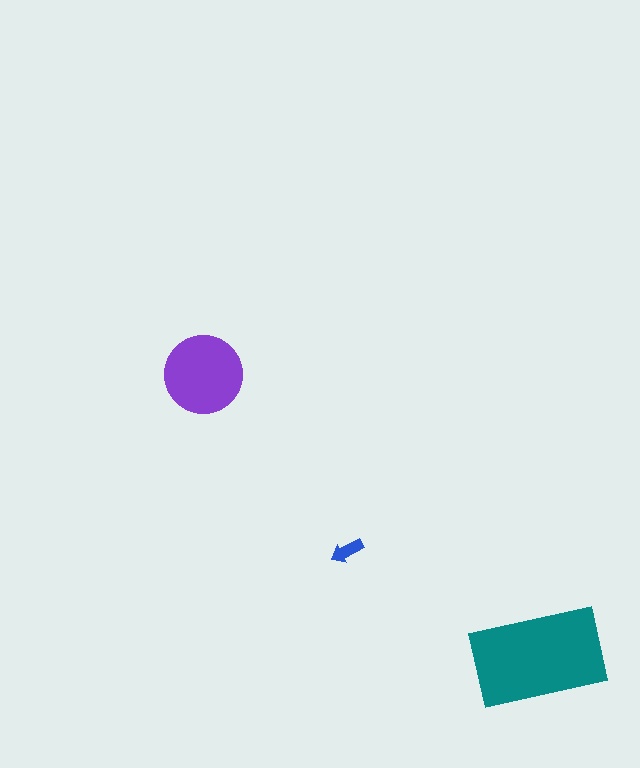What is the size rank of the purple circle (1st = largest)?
2nd.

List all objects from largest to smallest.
The teal rectangle, the purple circle, the blue arrow.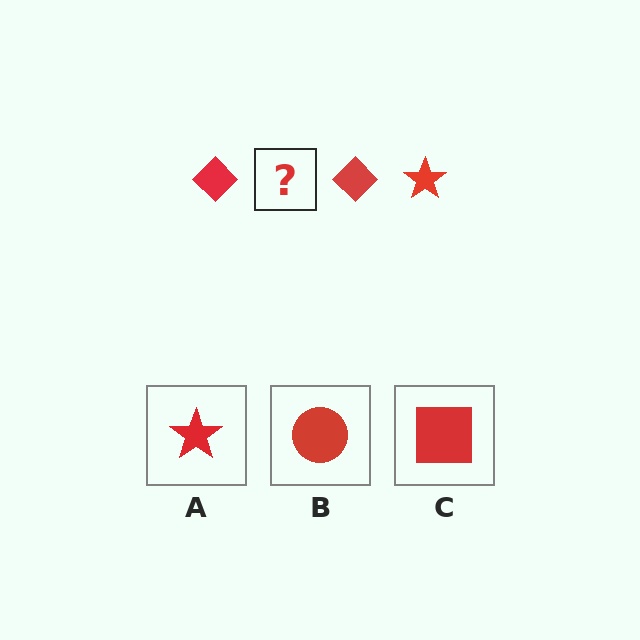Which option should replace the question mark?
Option A.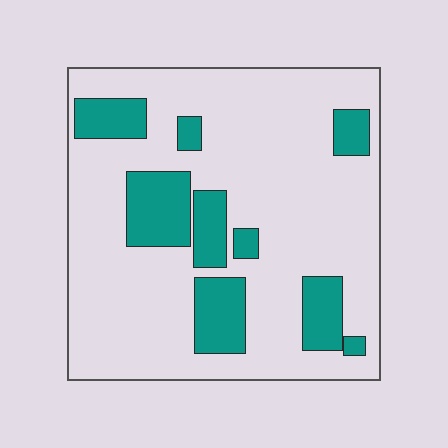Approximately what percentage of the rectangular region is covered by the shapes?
Approximately 20%.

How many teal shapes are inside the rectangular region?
9.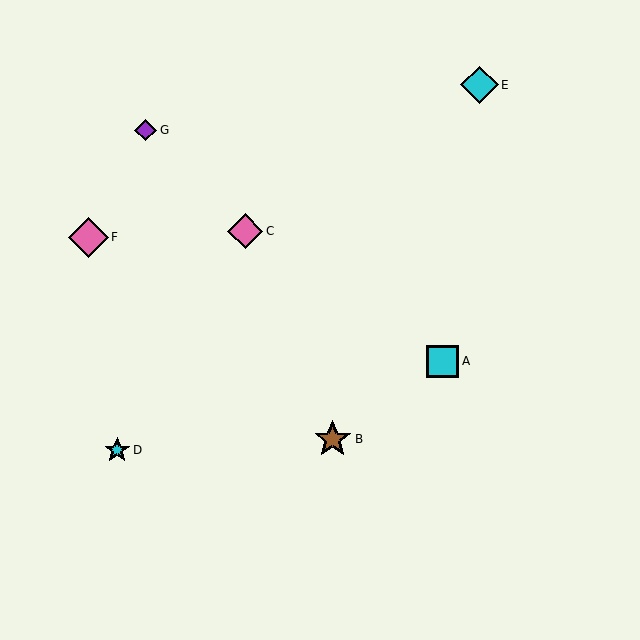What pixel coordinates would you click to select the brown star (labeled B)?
Click at (333, 439) to select the brown star B.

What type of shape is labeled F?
Shape F is a pink diamond.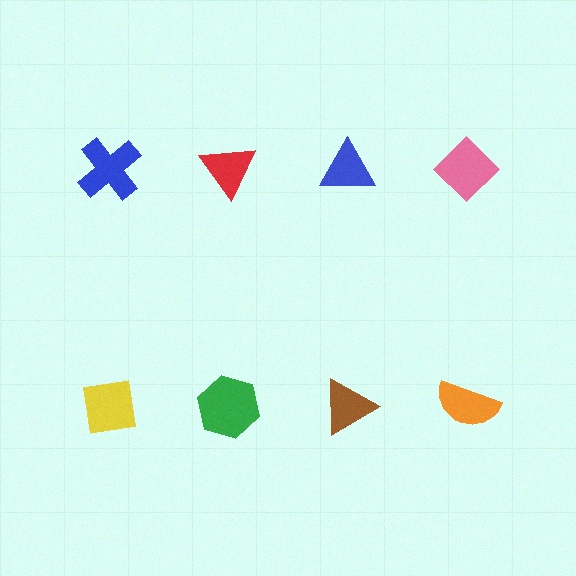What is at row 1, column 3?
A blue triangle.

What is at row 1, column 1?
A blue cross.